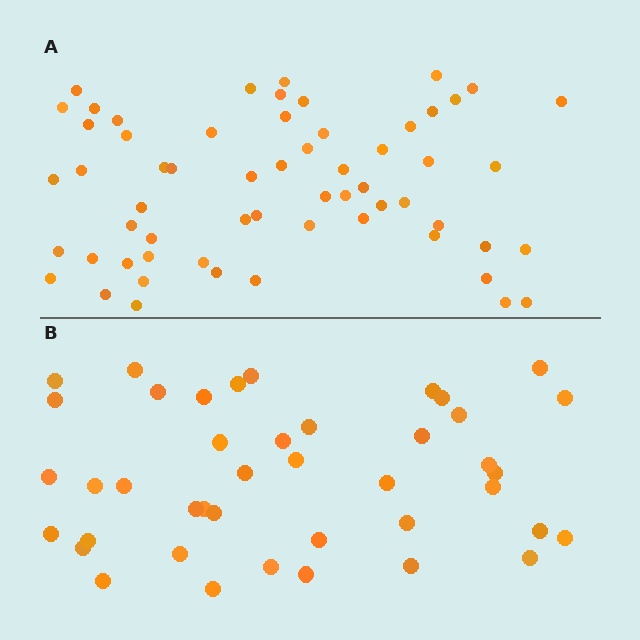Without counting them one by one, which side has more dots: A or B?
Region A (the top region) has more dots.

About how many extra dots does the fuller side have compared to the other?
Region A has approximately 20 more dots than region B.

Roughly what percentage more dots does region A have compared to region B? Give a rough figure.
About 45% more.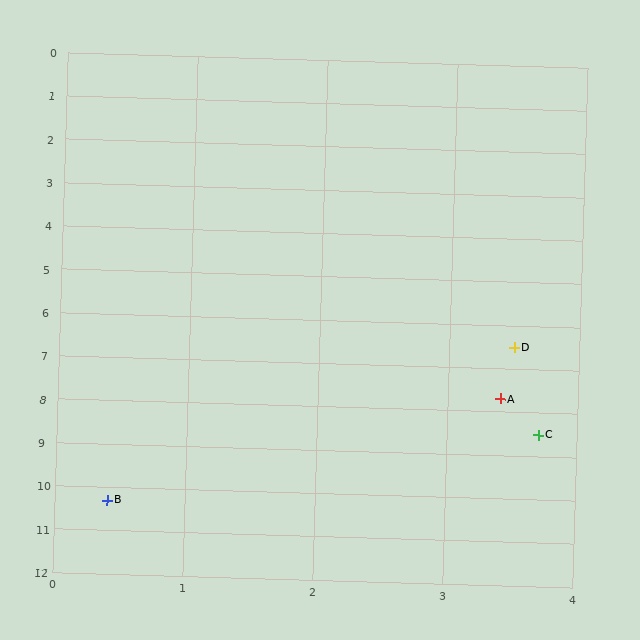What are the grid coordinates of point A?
Point A is at approximately (3.4, 7.7).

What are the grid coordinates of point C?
Point C is at approximately (3.7, 8.5).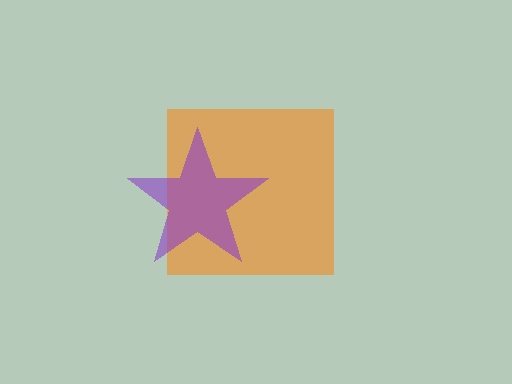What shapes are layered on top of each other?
The layered shapes are: an orange square, a purple star.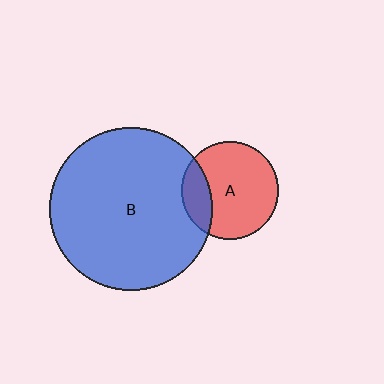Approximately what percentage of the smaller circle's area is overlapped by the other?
Approximately 20%.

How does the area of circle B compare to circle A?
Approximately 2.8 times.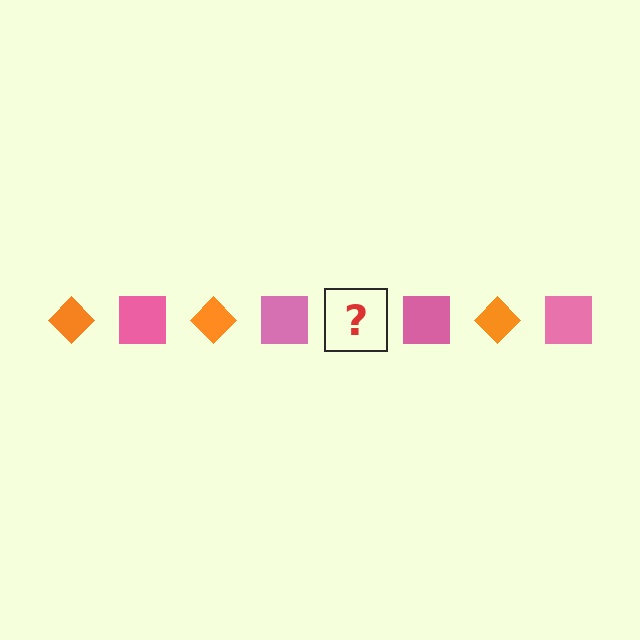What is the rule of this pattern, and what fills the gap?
The rule is that the pattern alternates between orange diamond and pink square. The gap should be filled with an orange diamond.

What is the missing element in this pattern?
The missing element is an orange diamond.